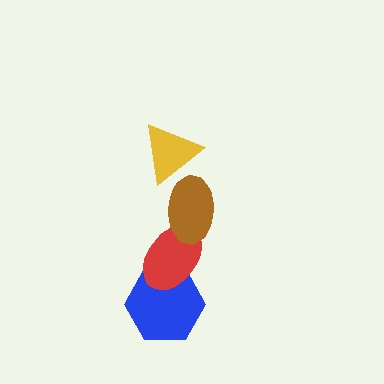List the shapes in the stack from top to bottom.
From top to bottom: the yellow triangle, the brown ellipse, the red ellipse, the blue hexagon.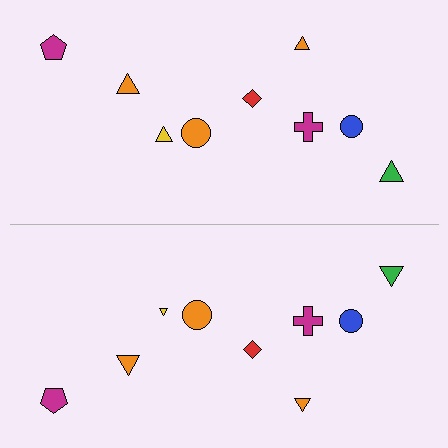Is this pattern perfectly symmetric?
No, the pattern is not perfectly symmetric. The yellow triangle on the bottom side has a different size than its mirror counterpart.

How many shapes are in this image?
There are 18 shapes in this image.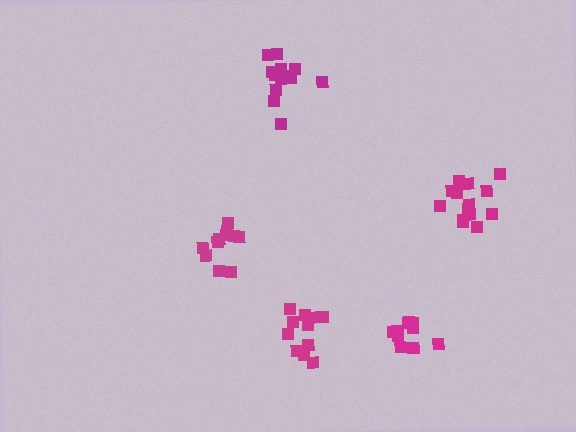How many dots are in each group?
Group 1: 11 dots, Group 2: 15 dots, Group 3: 15 dots, Group 4: 11 dots, Group 5: 11 dots (63 total).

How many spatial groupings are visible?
There are 5 spatial groupings.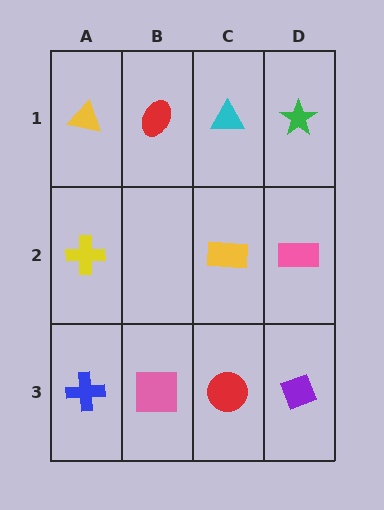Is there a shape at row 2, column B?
No, that cell is empty.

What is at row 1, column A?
A yellow triangle.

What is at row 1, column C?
A cyan triangle.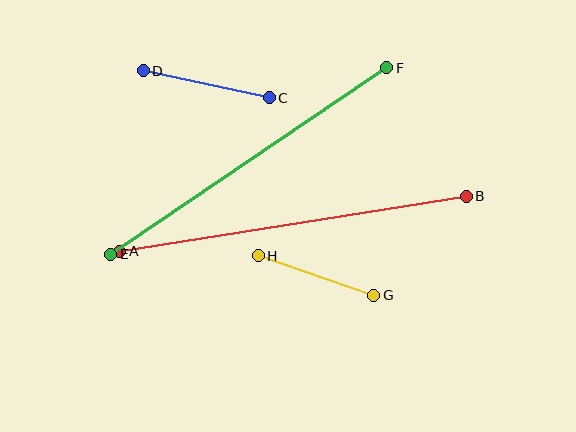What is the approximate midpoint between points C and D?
The midpoint is at approximately (206, 84) pixels.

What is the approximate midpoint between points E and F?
The midpoint is at approximately (249, 161) pixels.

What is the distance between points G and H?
The distance is approximately 122 pixels.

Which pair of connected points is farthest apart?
Points A and B are farthest apart.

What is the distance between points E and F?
The distance is approximately 333 pixels.